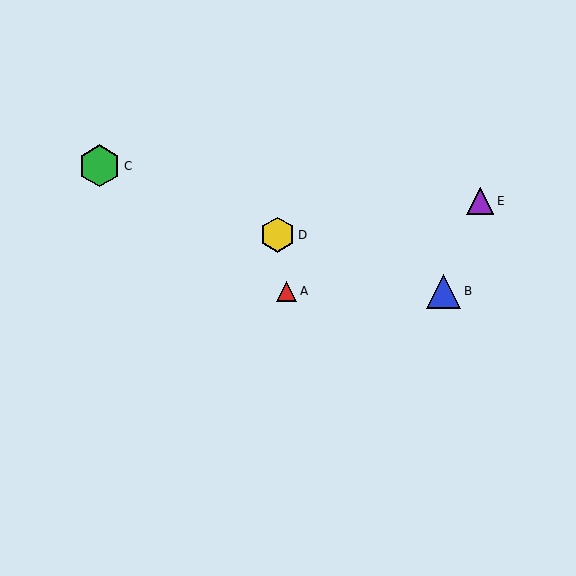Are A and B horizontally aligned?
Yes, both are at y≈291.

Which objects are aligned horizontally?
Objects A, B are aligned horizontally.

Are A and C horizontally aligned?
No, A is at y≈291 and C is at y≈166.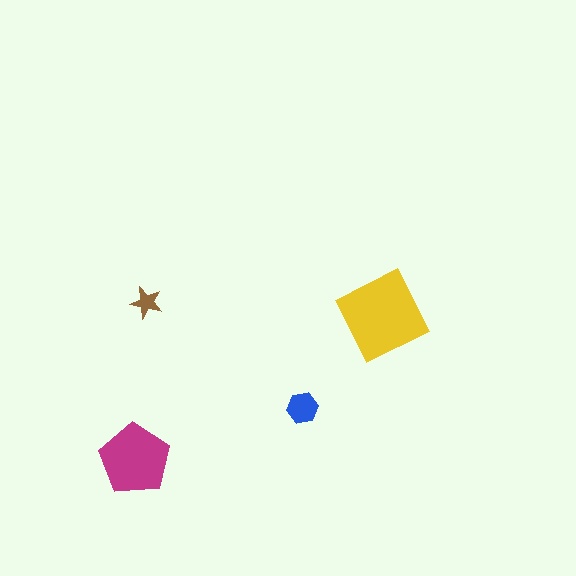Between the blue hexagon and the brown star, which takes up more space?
The blue hexagon.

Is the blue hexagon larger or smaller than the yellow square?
Smaller.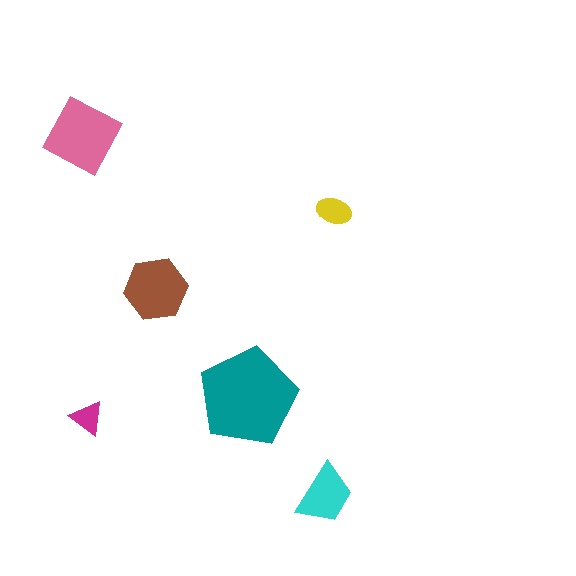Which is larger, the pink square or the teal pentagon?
The teal pentagon.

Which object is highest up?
The pink square is topmost.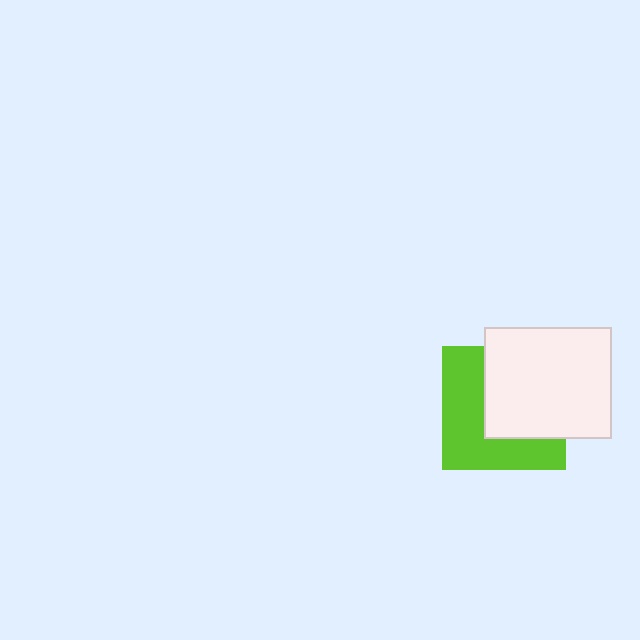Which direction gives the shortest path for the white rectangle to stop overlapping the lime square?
Moving toward the upper-right gives the shortest separation.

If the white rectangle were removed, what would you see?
You would see the complete lime square.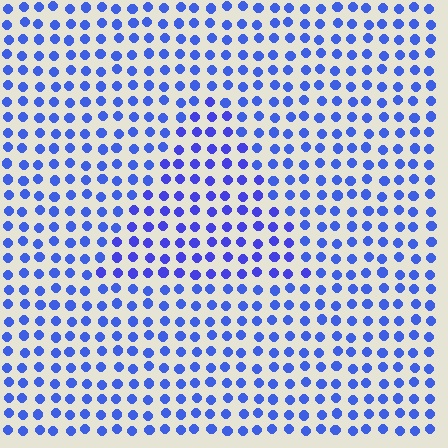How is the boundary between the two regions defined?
The boundary is defined purely by a slight shift in hue (about 14 degrees). Spacing, size, and orientation are identical on both sides.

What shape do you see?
I see a triangle.